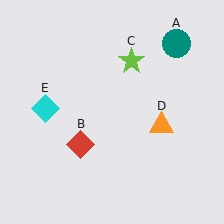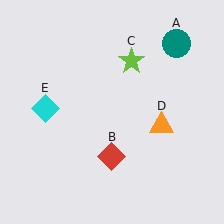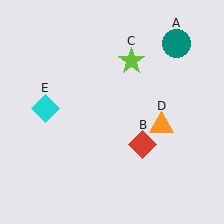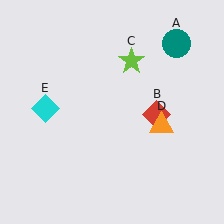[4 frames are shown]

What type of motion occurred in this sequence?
The red diamond (object B) rotated counterclockwise around the center of the scene.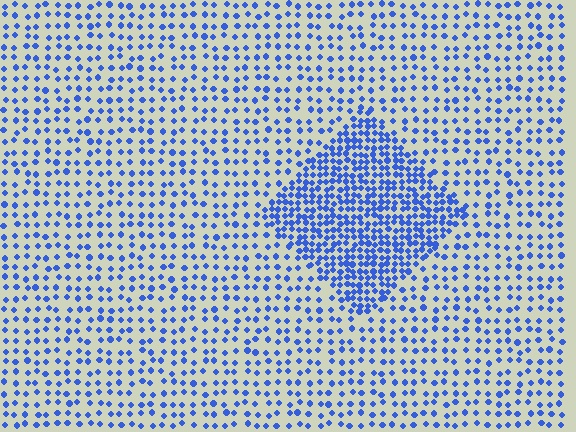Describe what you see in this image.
The image contains small blue elements arranged at two different densities. A diamond-shaped region is visible where the elements are more densely packed than the surrounding area.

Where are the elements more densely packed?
The elements are more densely packed inside the diamond boundary.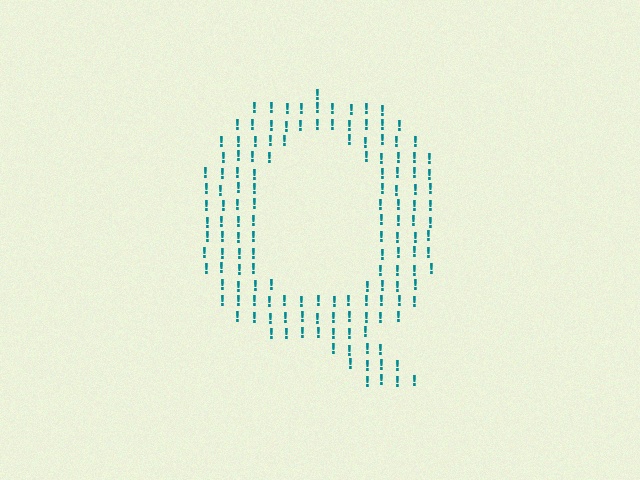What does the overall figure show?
The overall figure shows the letter Q.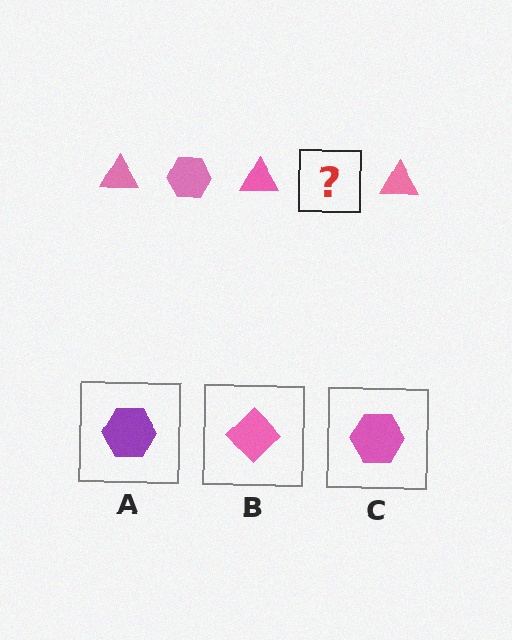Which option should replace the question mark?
Option C.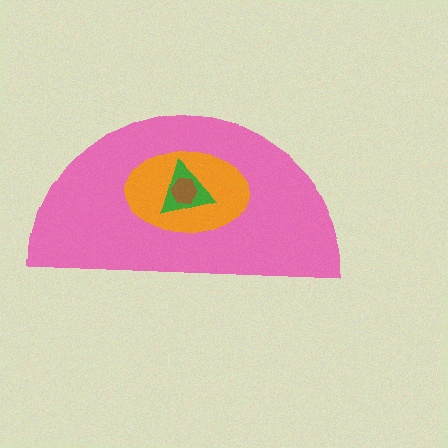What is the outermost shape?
The pink semicircle.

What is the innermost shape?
The brown hexagon.